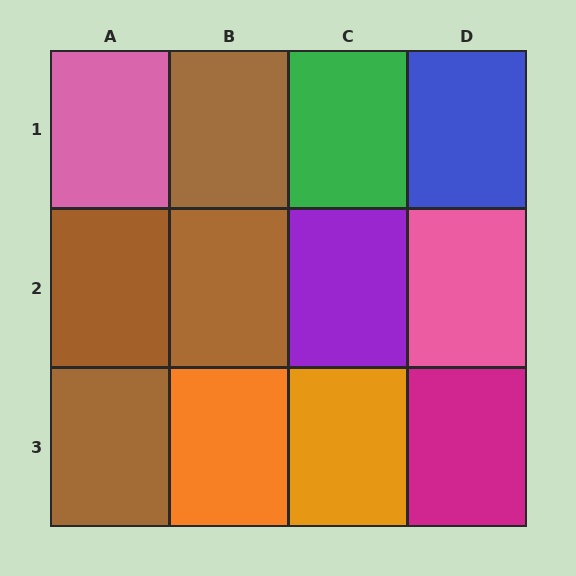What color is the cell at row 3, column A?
Brown.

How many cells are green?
1 cell is green.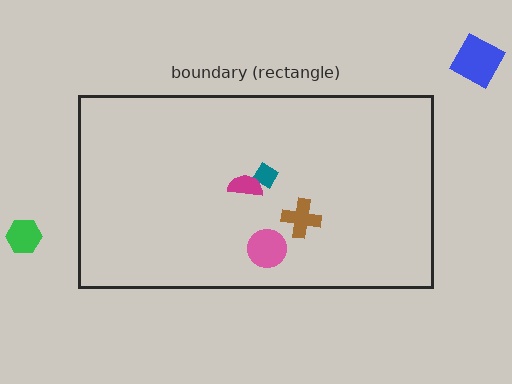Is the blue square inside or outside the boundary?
Outside.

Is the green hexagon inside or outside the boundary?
Outside.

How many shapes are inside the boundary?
4 inside, 2 outside.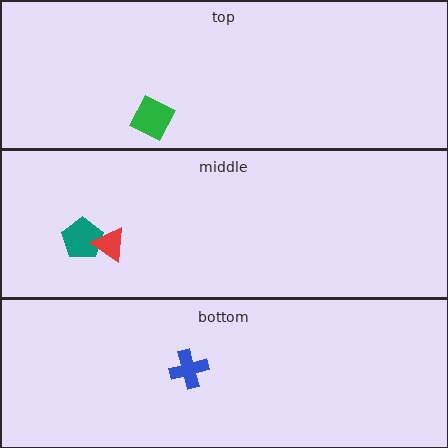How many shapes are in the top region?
1.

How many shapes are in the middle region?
2.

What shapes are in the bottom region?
The blue cross.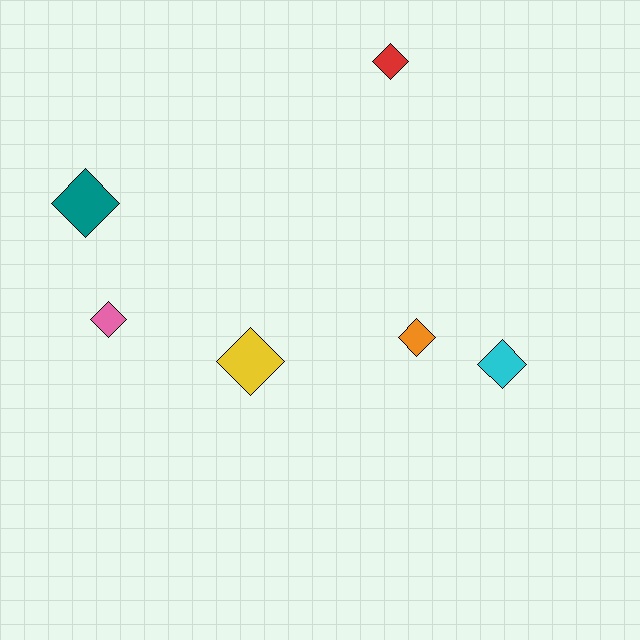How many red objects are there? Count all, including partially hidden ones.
There is 1 red object.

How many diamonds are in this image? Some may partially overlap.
There are 6 diamonds.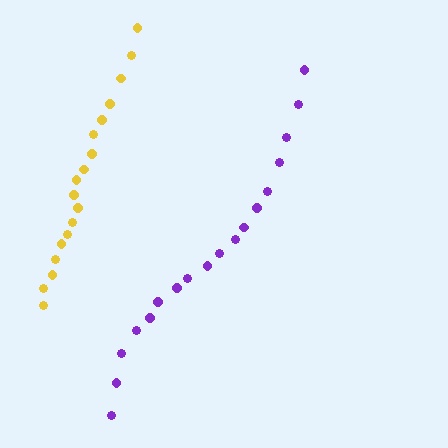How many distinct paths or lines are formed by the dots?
There are 2 distinct paths.